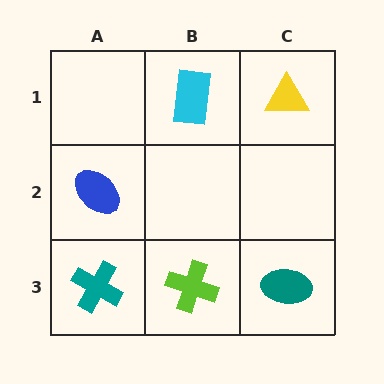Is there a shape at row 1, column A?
No, that cell is empty.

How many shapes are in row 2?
1 shape.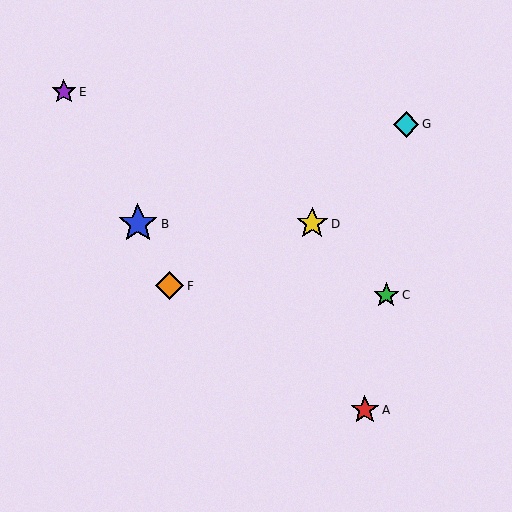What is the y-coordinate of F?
Object F is at y≈286.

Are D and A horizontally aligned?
No, D is at y≈224 and A is at y≈410.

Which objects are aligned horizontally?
Objects B, D are aligned horizontally.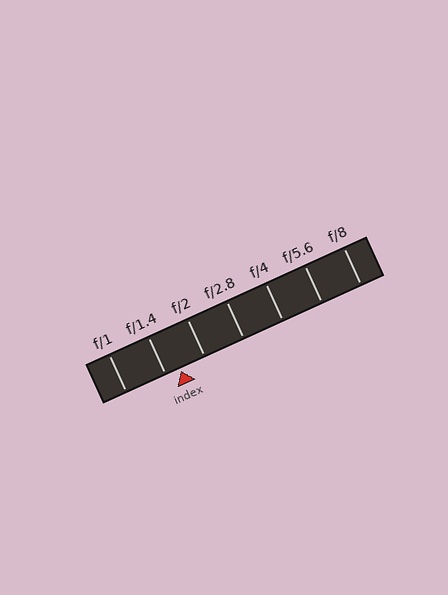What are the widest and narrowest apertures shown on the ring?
The widest aperture shown is f/1 and the narrowest is f/8.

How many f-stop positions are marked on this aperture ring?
There are 7 f-stop positions marked.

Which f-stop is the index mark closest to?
The index mark is closest to f/1.4.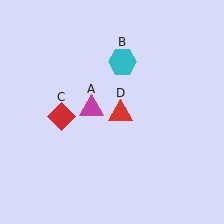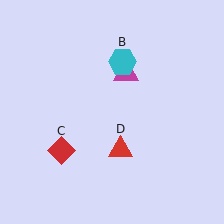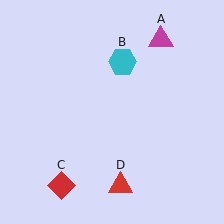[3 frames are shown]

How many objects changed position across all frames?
3 objects changed position: magenta triangle (object A), red diamond (object C), red triangle (object D).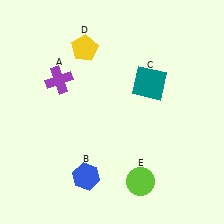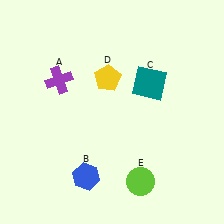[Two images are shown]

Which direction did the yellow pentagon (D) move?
The yellow pentagon (D) moved down.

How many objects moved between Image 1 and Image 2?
1 object moved between the two images.